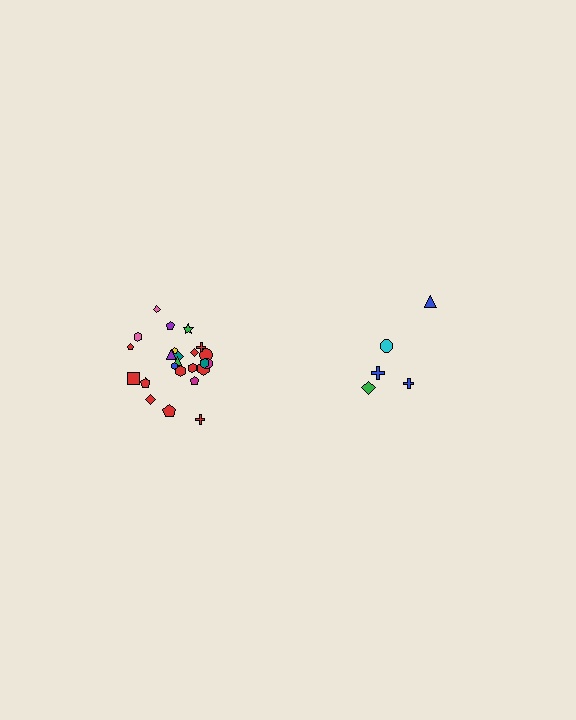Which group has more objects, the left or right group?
The left group.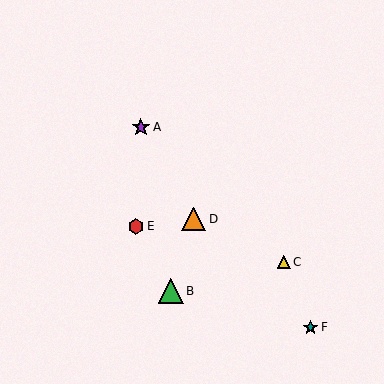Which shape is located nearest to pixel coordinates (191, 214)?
The orange triangle (labeled D) at (194, 219) is nearest to that location.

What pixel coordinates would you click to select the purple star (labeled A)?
Click at (141, 127) to select the purple star A.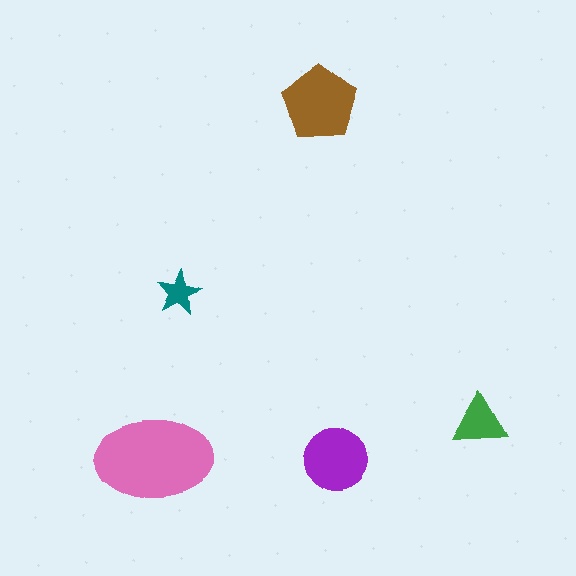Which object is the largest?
The pink ellipse.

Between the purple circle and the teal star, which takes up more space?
The purple circle.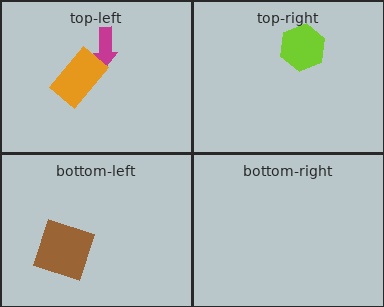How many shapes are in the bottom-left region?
1.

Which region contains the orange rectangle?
The top-left region.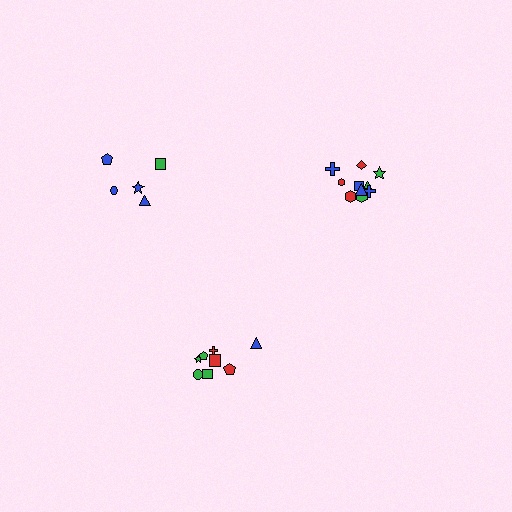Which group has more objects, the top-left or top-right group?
The top-right group.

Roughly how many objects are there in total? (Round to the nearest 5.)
Roughly 25 objects in total.